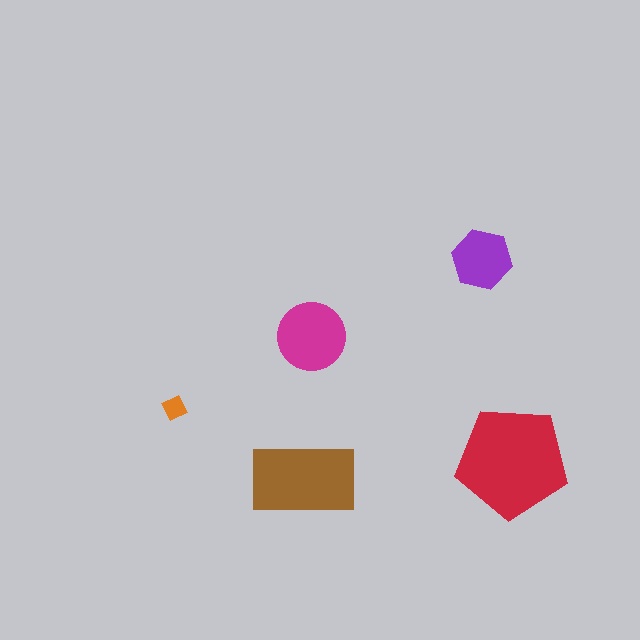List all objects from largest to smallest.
The red pentagon, the brown rectangle, the magenta circle, the purple hexagon, the orange diamond.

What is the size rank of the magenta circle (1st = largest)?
3rd.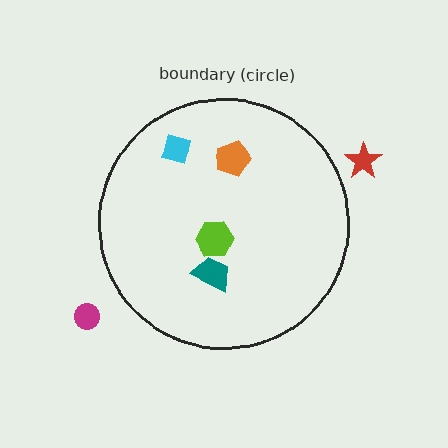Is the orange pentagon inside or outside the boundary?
Inside.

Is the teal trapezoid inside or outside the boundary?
Inside.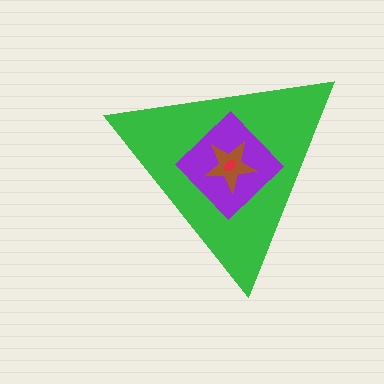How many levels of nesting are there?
4.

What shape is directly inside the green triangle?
The purple diamond.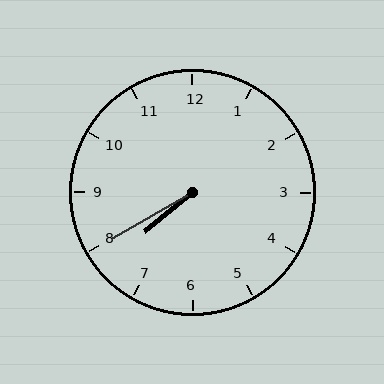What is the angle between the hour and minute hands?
Approximately 10 degrees.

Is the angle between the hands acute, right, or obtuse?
It is acute.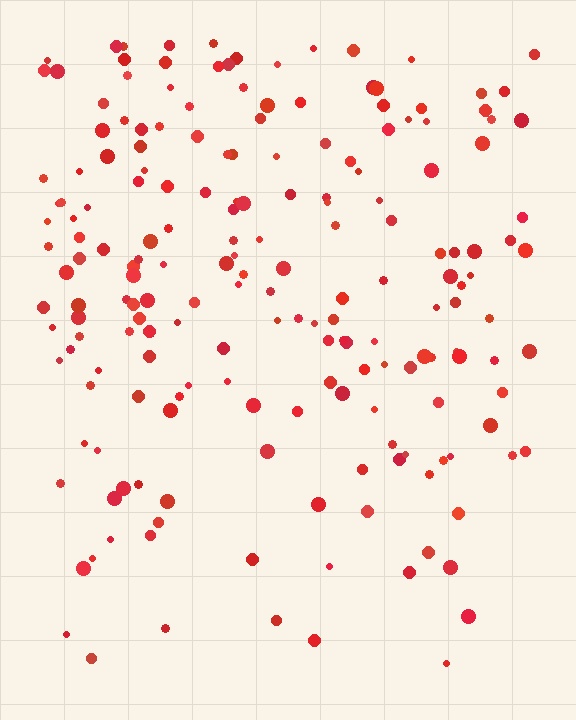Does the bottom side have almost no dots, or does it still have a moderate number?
Still a moderate number, just noticeably fewer than the top.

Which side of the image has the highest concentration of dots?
The top.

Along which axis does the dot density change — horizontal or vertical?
Vertical.